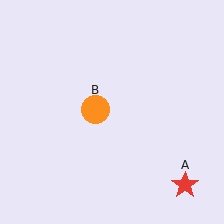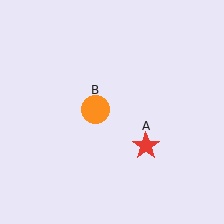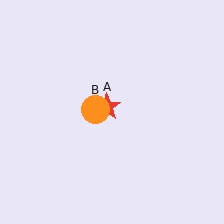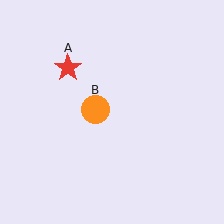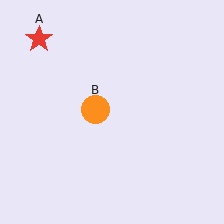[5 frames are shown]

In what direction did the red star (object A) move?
The red star (object A) moved up and to the left.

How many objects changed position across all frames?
1 object changed position: red star (object A).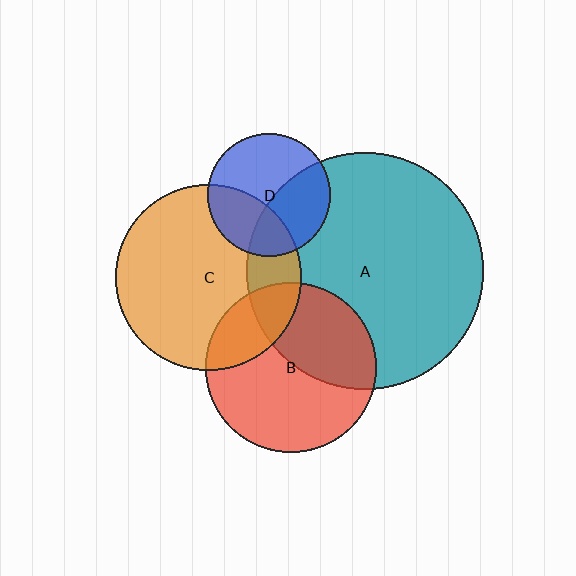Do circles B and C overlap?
Yes.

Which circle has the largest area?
Circle A (teal).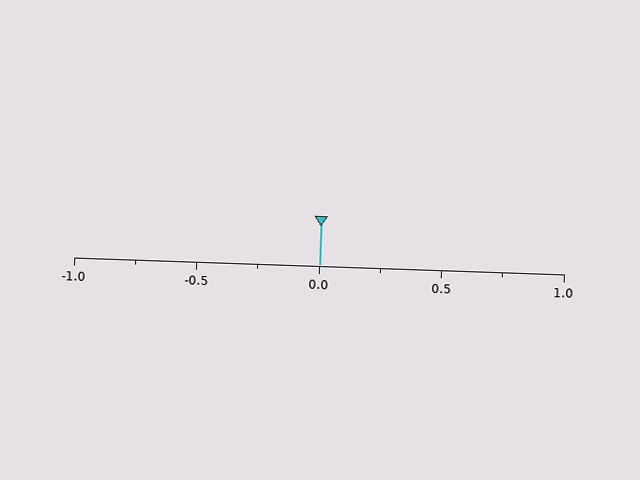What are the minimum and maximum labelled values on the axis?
The axis runs from -1.0 to 1.0.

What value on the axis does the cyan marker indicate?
The marker indicates approximately 0.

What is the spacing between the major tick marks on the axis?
The major ticks are spaced 0.5 apart.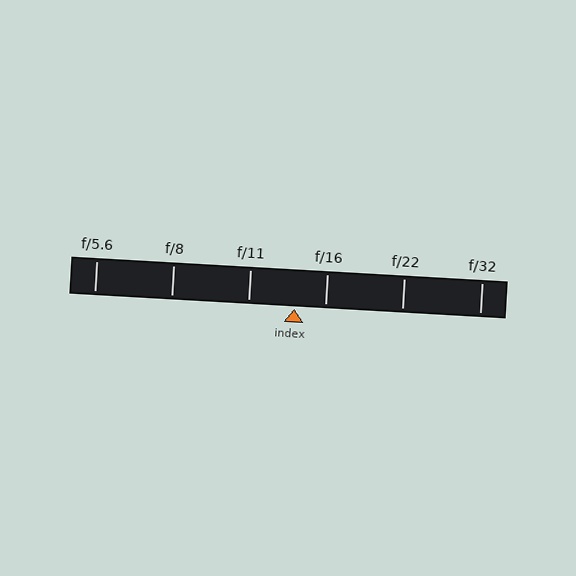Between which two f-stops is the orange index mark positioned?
The index mark is between f/11 and f/16.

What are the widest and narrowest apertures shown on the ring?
The widest aperture shown is f/5.6 and the narrowest is f/32.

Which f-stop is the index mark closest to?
The index mark is closest to f/16.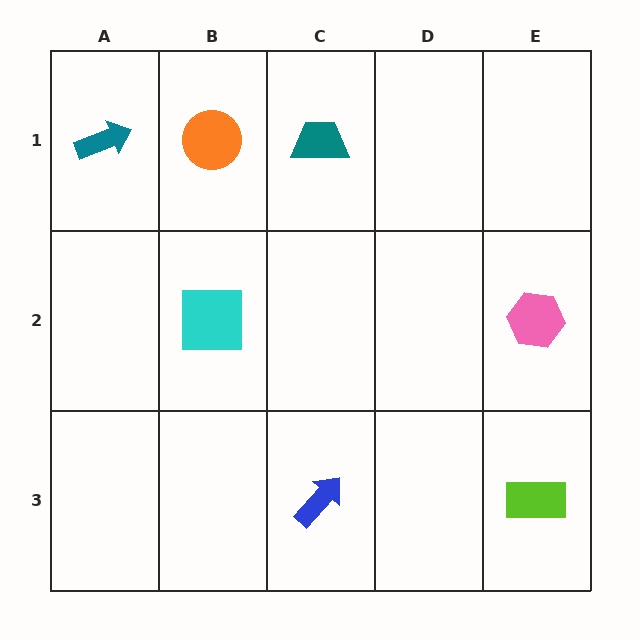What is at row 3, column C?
A blue arrow.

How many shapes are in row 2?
2 shapes.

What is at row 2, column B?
A cyan square.